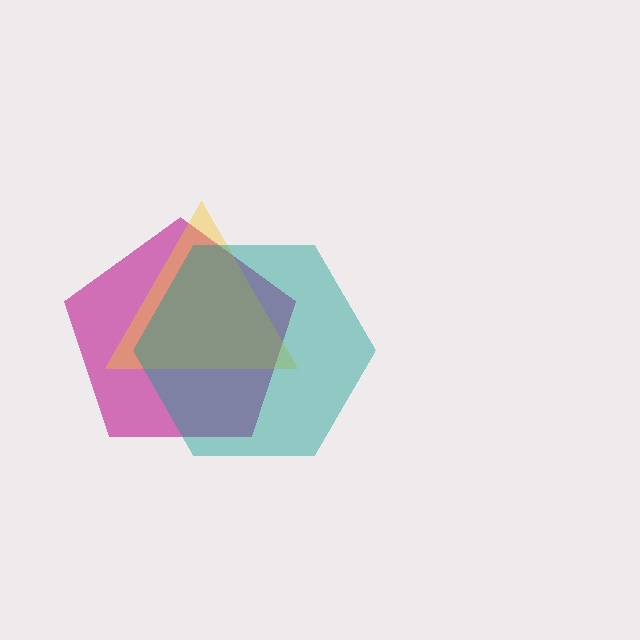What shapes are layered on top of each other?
The layered shapes are: a magenta pentagon, a yellow triangle, a teal hexagon.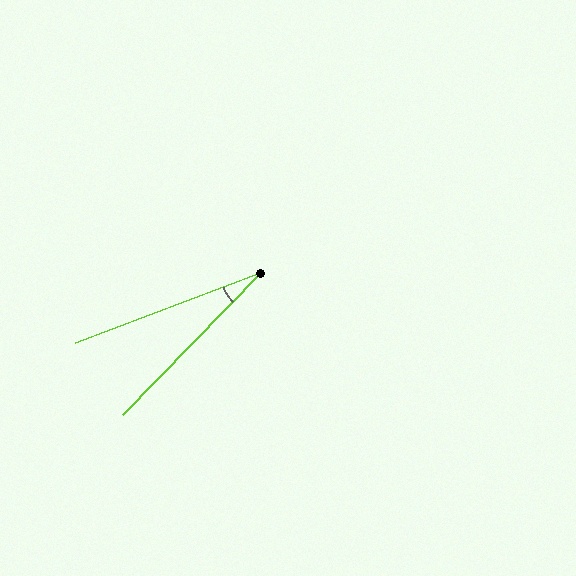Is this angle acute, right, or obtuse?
It is acute.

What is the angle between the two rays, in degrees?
Approximately 25 degrees.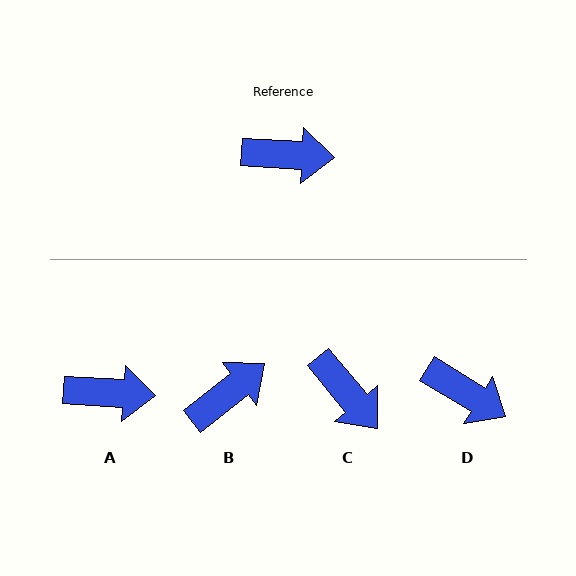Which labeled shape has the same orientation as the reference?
A.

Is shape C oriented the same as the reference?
No, it is off by about 47 degrees.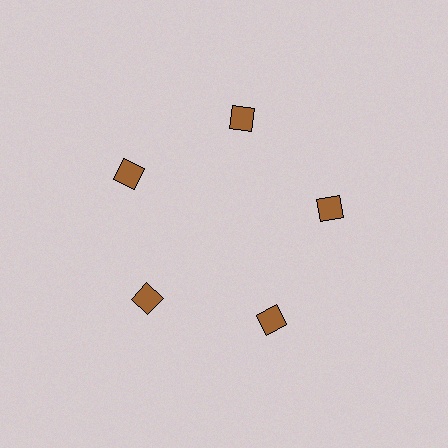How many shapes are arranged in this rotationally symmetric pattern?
There are 5 shapes, arranged in 5 groups of 1.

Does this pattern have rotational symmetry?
Yes, this pattern has 5-fold rotational symmetry. It looks the same after rotating 72 degrees around the center.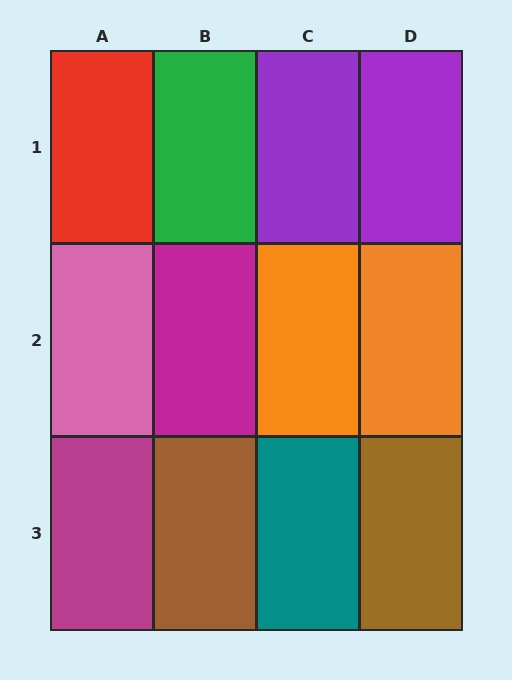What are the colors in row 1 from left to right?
Red, green, purple, purple.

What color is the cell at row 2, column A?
Pink.